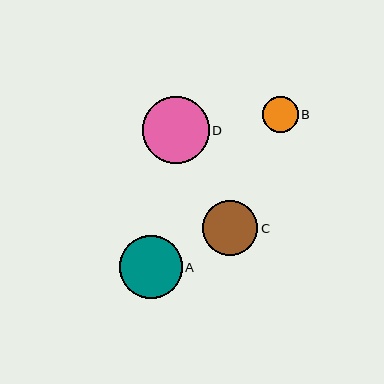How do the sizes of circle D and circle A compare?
Circle D and circle A are approximately the same size.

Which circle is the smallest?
Circle B is the smallest with a size of approximately 36 pixels.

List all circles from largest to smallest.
From largest to smallest: D, A, C, B.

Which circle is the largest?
Circle D is the largest with a size of approximately 67 pixels.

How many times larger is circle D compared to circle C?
Circle D is approximately 1.2 times the size of circle C.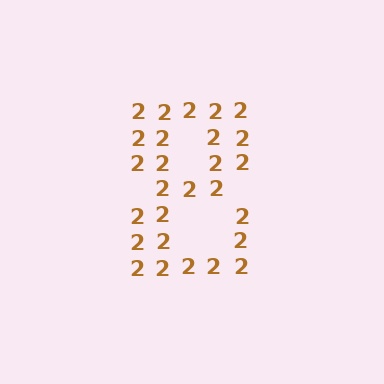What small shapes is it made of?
It is made of small digit 2's.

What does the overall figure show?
The overall figure shows the digit 8.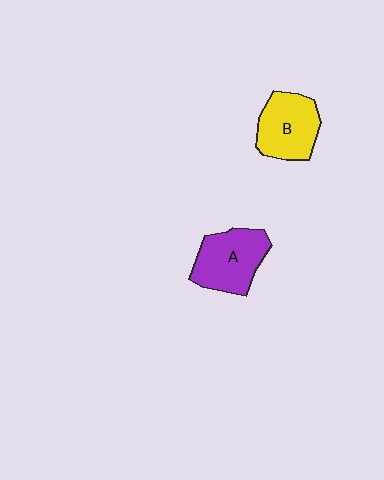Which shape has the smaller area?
Shape B (yellow).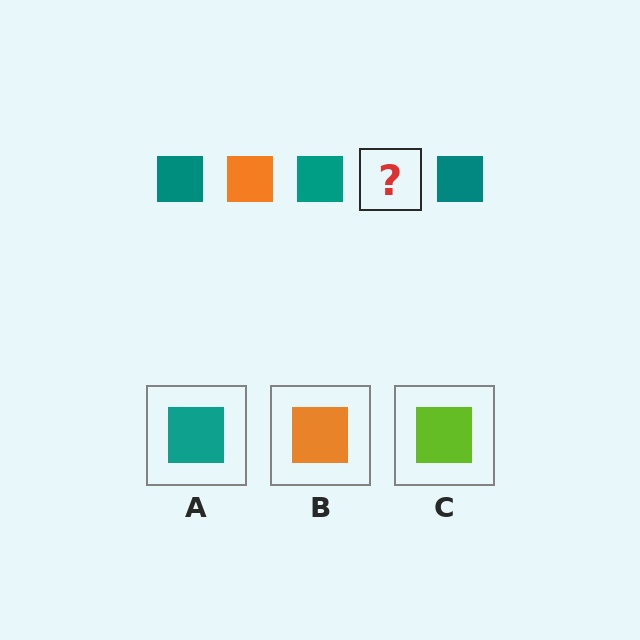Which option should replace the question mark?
Option B.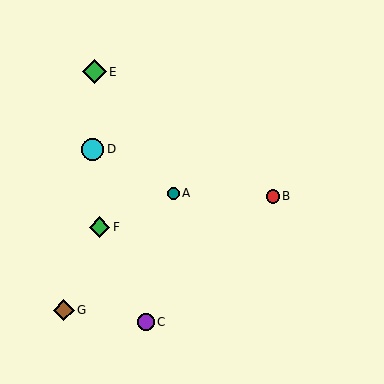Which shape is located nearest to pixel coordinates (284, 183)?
The red circle (labeled B) at (273, 196) is nearest to that location.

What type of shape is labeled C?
Shape C is a purple circle.